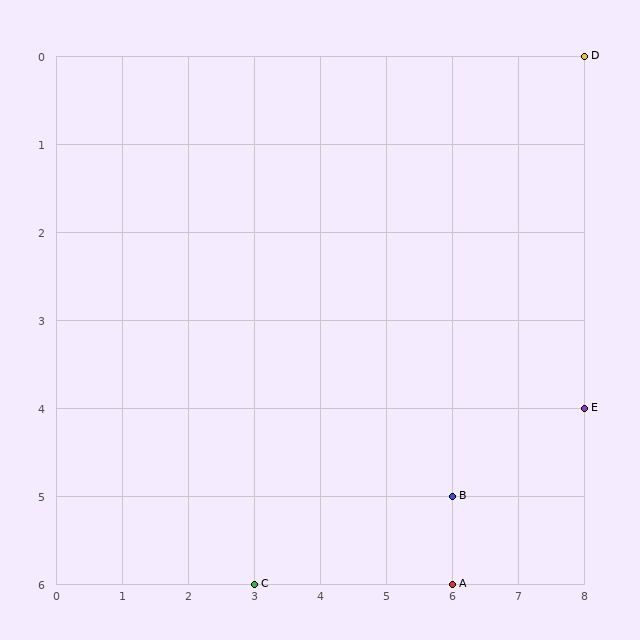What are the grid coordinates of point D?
Point D is at grid coordinates (8, 0).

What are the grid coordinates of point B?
Point B is at grid coordinates (6, 5).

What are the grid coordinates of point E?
Point E is at grid coordinates (8, 4).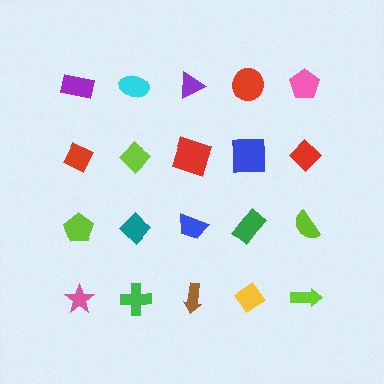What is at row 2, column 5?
A red diamond.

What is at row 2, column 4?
A blue square.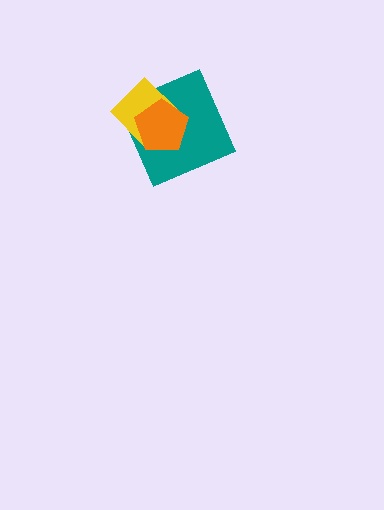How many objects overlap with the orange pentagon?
2 objects overlap with the orange pentagon.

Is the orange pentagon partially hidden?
No, no other shape covers it.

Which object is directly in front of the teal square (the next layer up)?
The yellow diamond is directly in front of the teal square.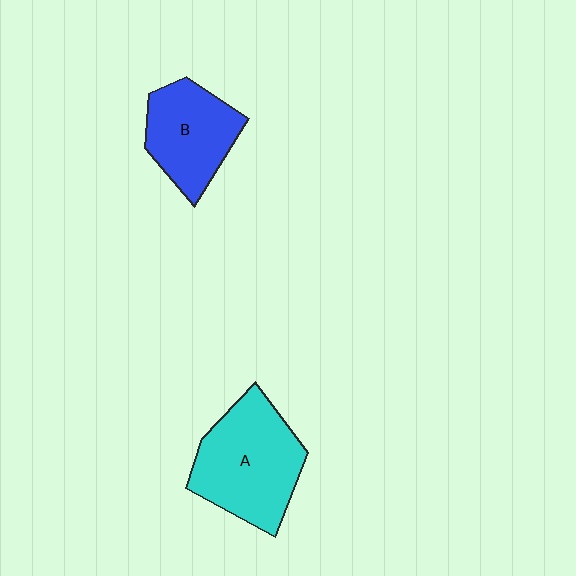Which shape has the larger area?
Shape A (cyan).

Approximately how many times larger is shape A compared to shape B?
Approximately 1.3 times.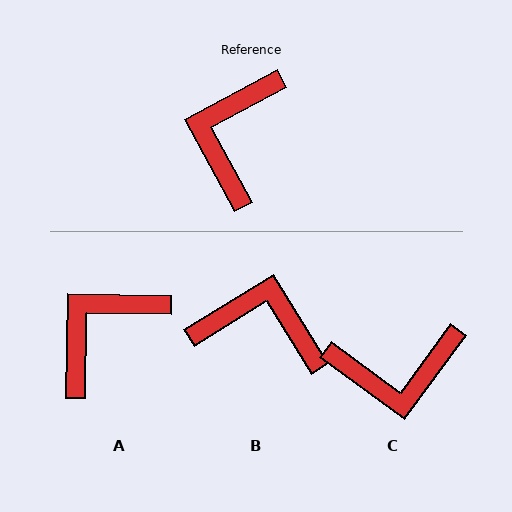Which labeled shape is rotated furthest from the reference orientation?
C, about 115 degrees away.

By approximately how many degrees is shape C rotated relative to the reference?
Approximately 115 degrees counter-clockwise.